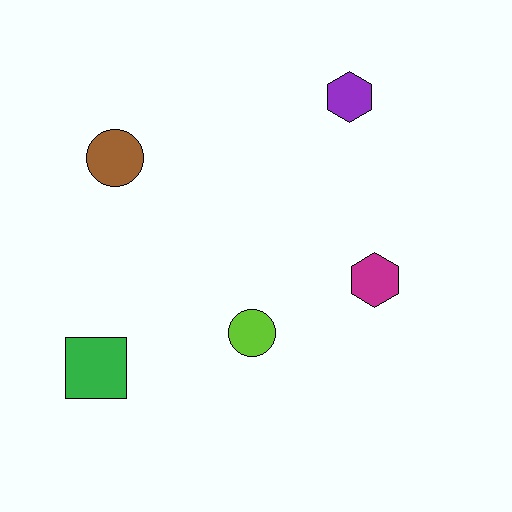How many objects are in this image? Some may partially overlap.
There are 5 objects.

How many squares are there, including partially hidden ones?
There is 1 square.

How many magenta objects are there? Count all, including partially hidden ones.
There is 1 magenta object.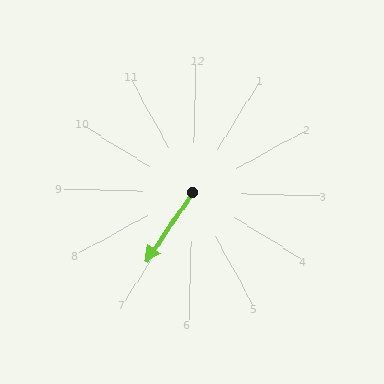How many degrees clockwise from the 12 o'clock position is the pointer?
Approximately 212 degrees.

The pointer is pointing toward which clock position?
Roughly 7 o'clock.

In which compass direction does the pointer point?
Southwest.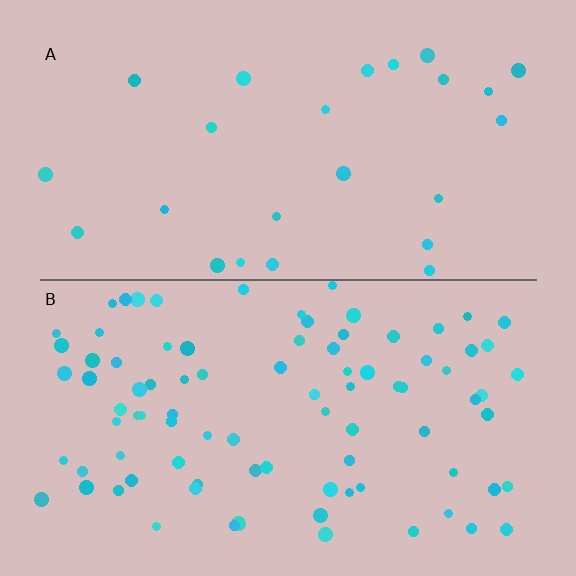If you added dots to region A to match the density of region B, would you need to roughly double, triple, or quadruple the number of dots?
Approximately quadruple.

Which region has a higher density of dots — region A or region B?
B (the bottom).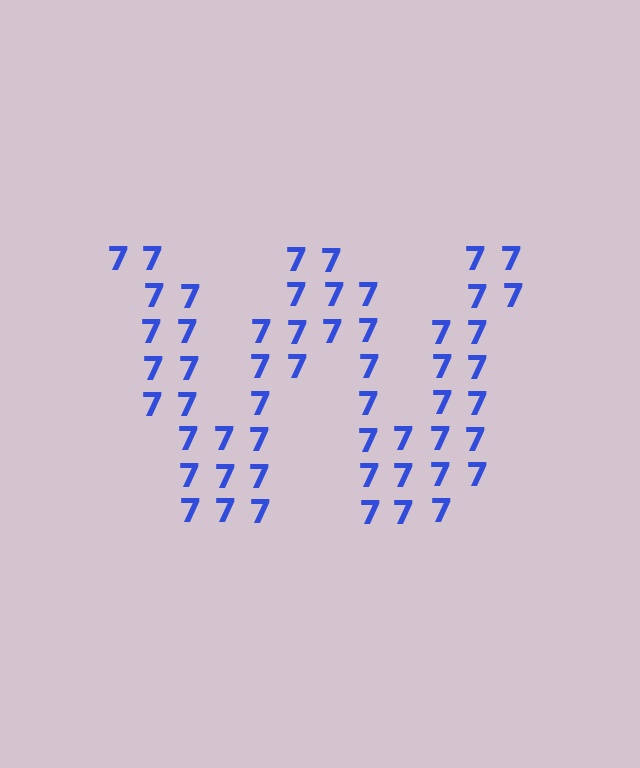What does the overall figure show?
The overall figure shows the letter W.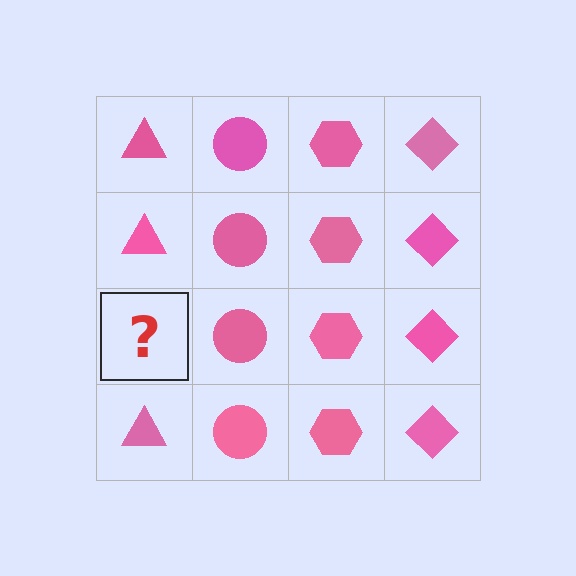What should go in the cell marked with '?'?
The missing cell should contain a pink triangle.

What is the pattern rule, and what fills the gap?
The rule is that each column has a consistent shape. The gap should be filled with a pink triangle.